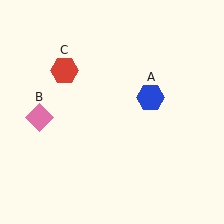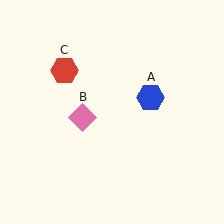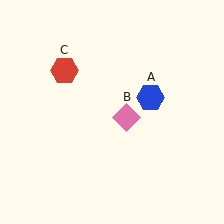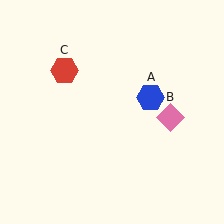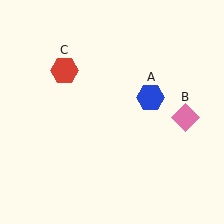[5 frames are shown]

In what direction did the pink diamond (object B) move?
The pink diamond (object B) moved right.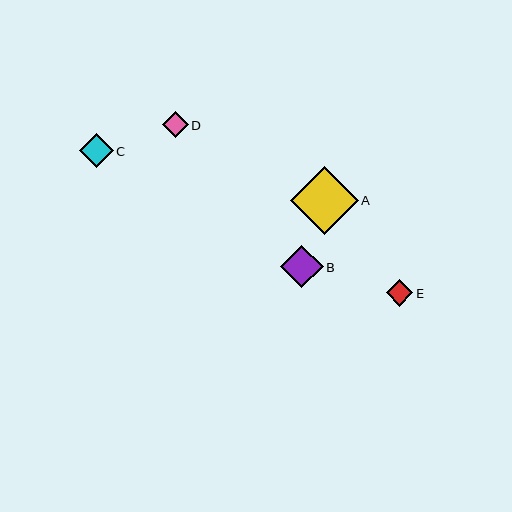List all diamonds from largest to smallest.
From largest to smallest: A, B, C, E, D.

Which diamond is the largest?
Diamond A is the largest with a size of approximately 68 pixels.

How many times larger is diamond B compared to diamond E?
Diamond B is approximately 1.6 times the size of diamond E.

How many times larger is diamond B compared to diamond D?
Diamond B is approximately 1.7 times the size of diamond D.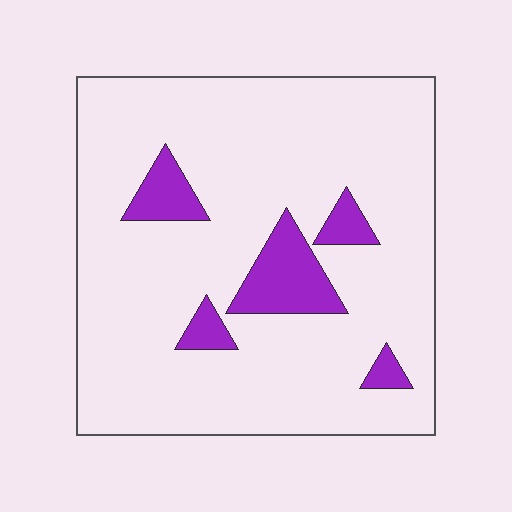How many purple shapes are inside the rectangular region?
5.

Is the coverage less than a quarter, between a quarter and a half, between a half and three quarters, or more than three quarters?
Less than a quarter.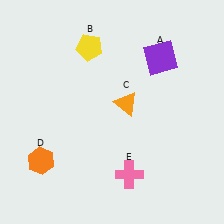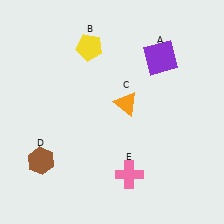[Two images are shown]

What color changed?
The hexagon (D) changed from orange in Image 1 to brown in Image 2.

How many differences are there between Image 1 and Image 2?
There is 1 difference between the two images.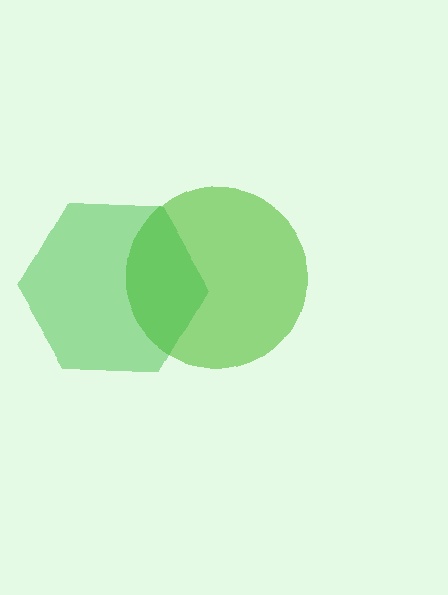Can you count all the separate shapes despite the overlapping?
Yes, there are 2 separate shapes.